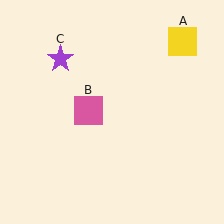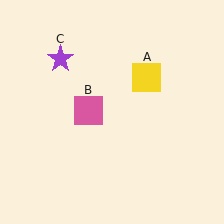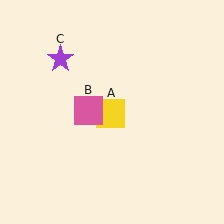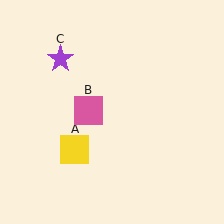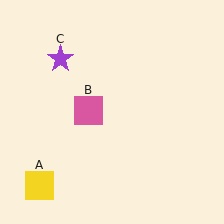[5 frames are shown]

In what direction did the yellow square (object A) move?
The yellow square (object A) moved down and to the left.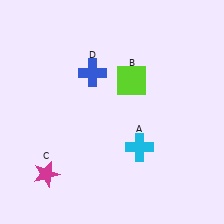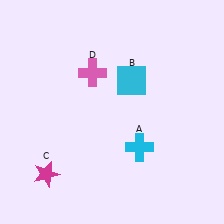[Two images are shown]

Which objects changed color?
B changed from lime to cyan. D changed from blue to pink.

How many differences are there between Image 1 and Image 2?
There are 2 differences between the two images.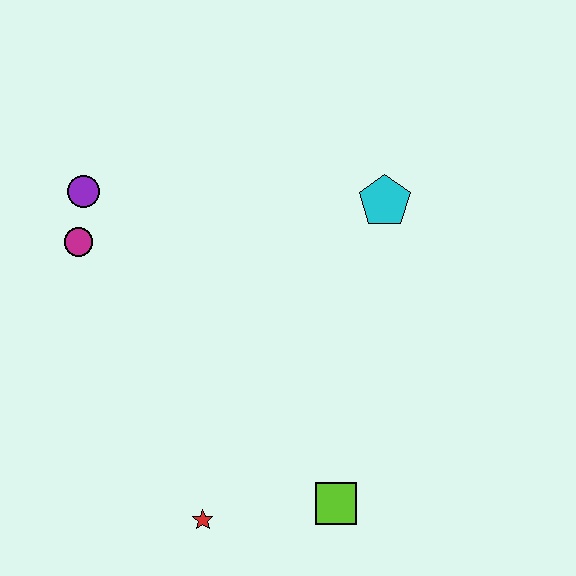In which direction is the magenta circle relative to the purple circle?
The magenta circle is below the purple circle.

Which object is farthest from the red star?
The cyan pentagon is farthest from the red star.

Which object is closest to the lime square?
The red star is closest to the lime square.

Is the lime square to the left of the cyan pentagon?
Yes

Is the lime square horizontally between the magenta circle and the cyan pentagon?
Yes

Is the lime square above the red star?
Yes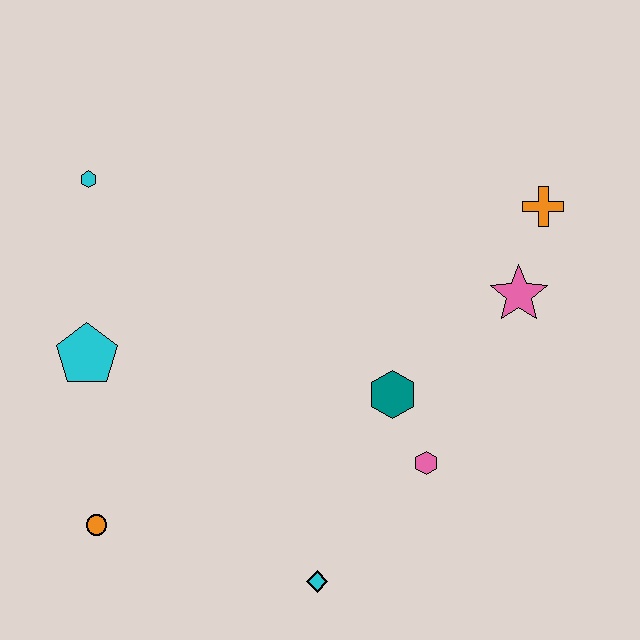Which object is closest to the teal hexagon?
The pink hexagon is closest to the teal hexagon.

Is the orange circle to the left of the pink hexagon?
Yes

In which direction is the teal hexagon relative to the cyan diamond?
The teal hexagon is above the cyan diamond.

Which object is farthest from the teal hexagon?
The cyan hexagon is farthest from the teal hexagon.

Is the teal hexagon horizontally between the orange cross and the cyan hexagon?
Yes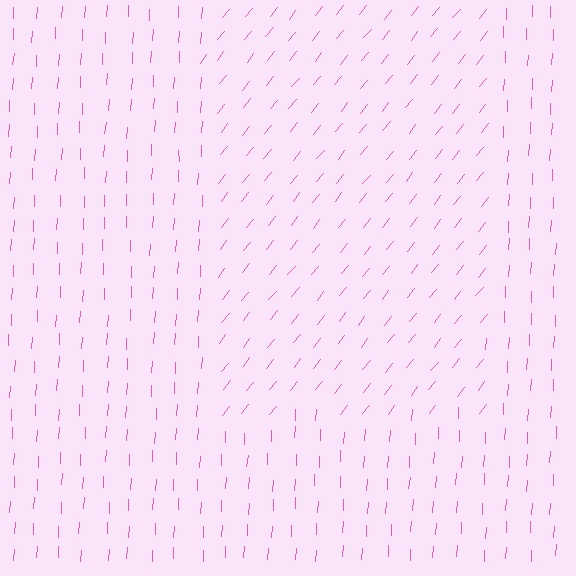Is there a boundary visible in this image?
Yes, there is a texture boundary formed by a change in line orientation.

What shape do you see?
I see a rectangle.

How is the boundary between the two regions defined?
The boundary is defined purely by a change in line orientation (approximately 36 degrees difference). All lines are the same color and thickness.